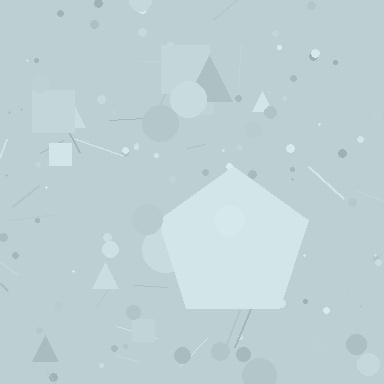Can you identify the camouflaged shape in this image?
The camouflaged shape is a pentagon.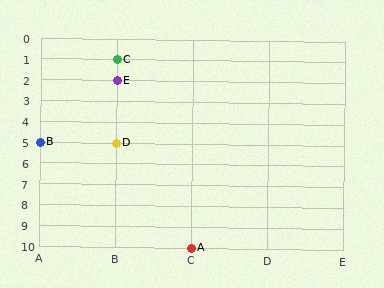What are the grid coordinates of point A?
Point A is at grid coordinates (C, 10).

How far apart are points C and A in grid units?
Points C and A are 1 column and 9 rows apart (about 9.1 grid units diagonally).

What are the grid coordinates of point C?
Point C is at grid coordinates (B, 1).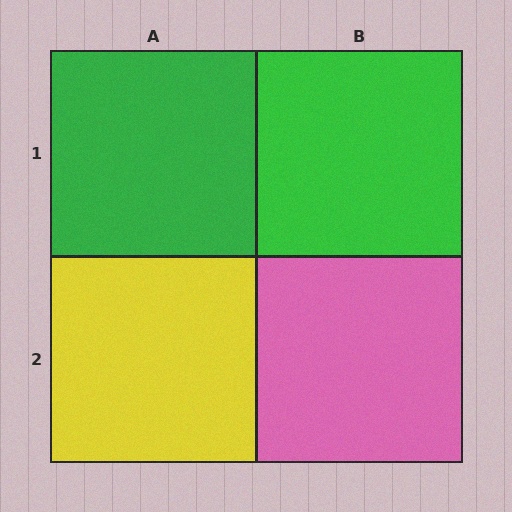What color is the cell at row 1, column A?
Green.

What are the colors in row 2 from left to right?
Yellow, pink.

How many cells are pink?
1 cell is pink.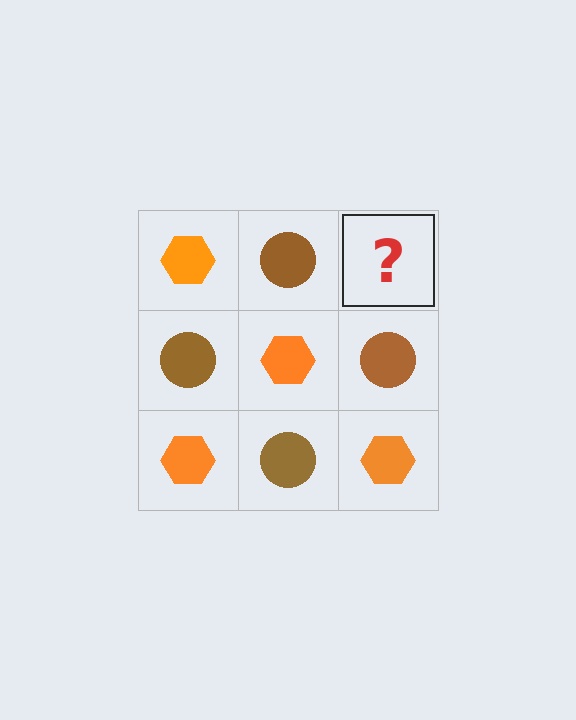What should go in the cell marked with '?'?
The missing cell should contain an orange hexagon.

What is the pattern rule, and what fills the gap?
The rule is that it alternates orange hexagon and brown circle in a checkerboard pattern. The gap should be filled with an orange hexagon.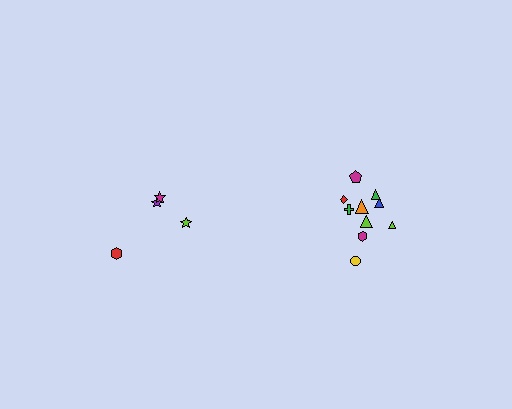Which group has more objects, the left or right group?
The right group.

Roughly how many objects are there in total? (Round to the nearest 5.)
Roughly 15 objects in total.